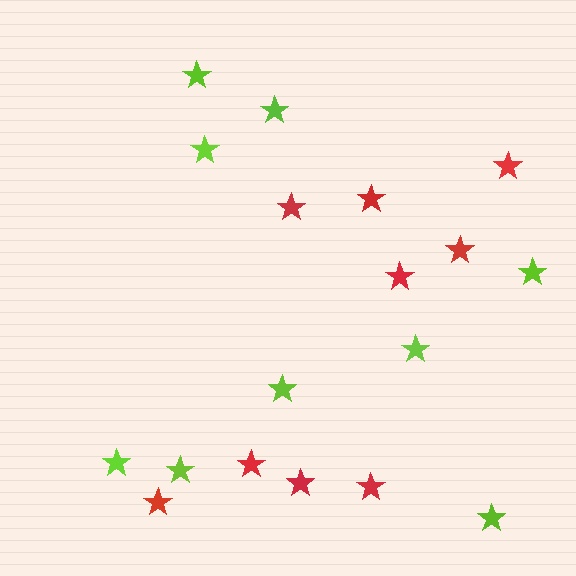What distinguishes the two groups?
There are 2 groups: one group of red stars (9) and one group of lime stars (9).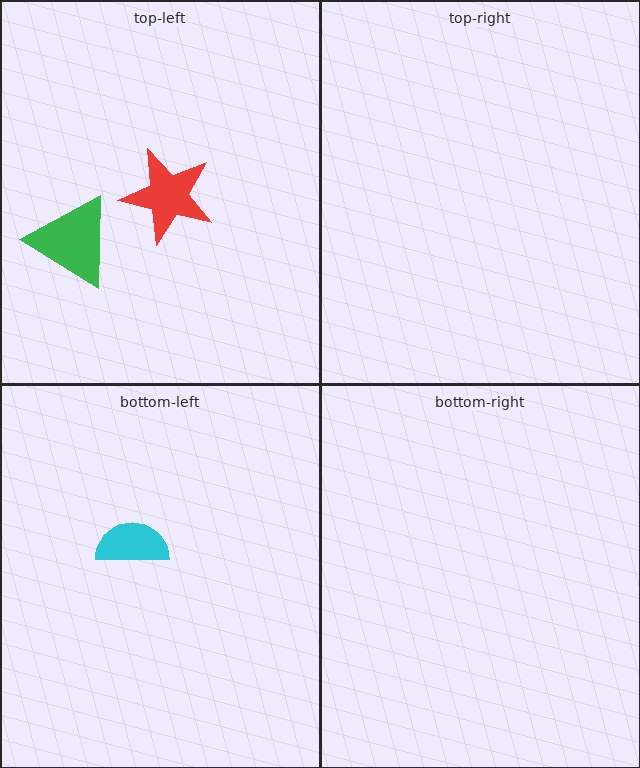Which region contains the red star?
The top-left region.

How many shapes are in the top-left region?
2.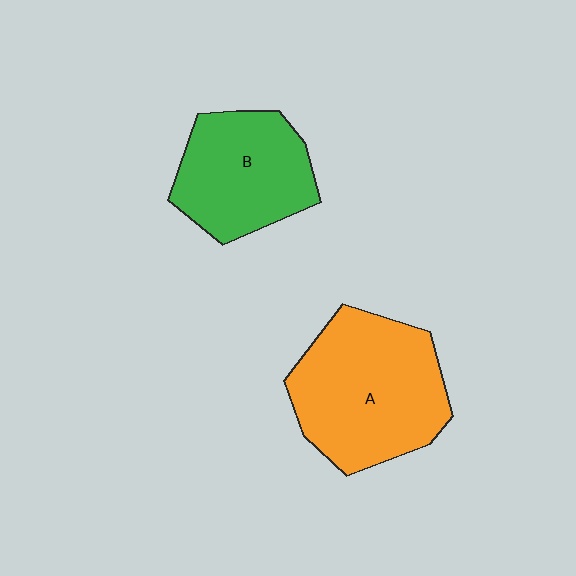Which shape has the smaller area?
Shape B (green).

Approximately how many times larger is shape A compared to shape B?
Approximately 1.3 times.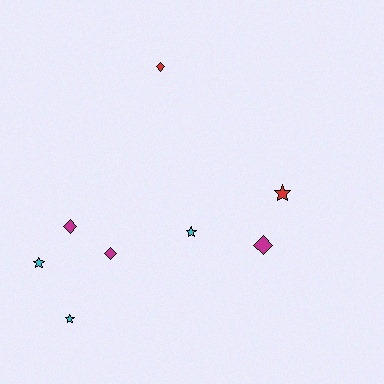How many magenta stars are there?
There are no magenta stars.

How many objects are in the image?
There are 8 objects.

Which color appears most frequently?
Cyan, with 3 objects.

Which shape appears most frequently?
Diamond, with 4 objects.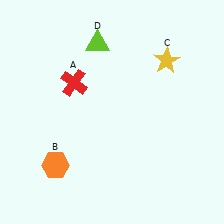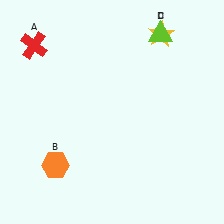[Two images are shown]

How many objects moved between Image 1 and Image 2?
3 objects moved between the two images.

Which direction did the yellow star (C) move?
The yellow star (C) moved up.